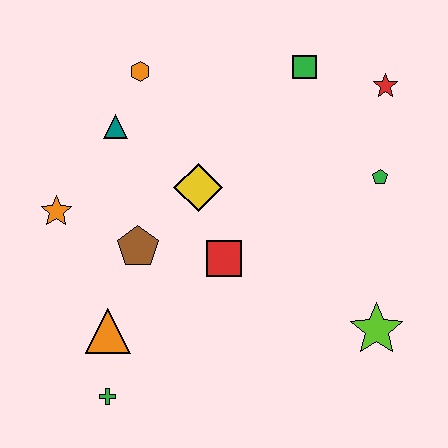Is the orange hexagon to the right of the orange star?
Yes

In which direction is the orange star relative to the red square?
The orange star is to the left of the red square.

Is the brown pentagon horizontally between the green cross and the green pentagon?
Yes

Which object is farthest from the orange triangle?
The red star is farthest from the orange triangle.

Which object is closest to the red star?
The green square is closest to the red star.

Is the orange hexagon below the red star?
No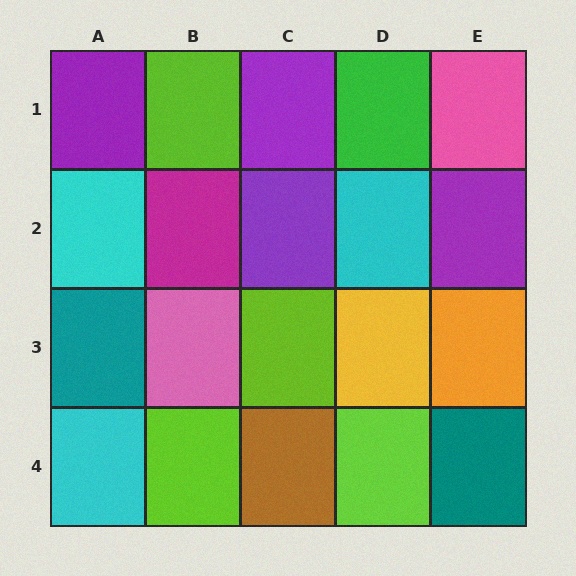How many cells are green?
1 cell is green.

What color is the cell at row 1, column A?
Purple.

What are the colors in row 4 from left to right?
Cyan, lime, brown, lime, teal.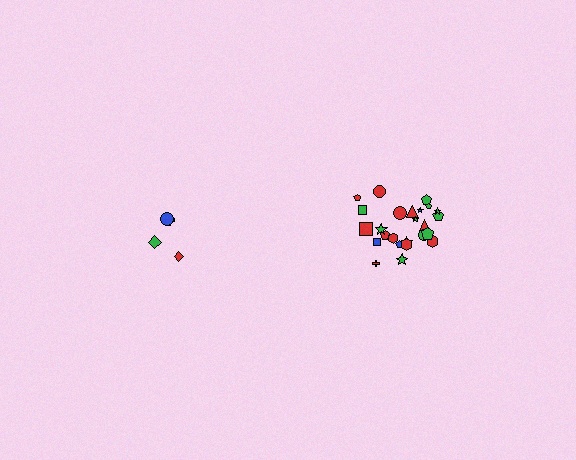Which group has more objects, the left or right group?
The right group.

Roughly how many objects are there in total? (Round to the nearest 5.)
Roughly 30 objects in total.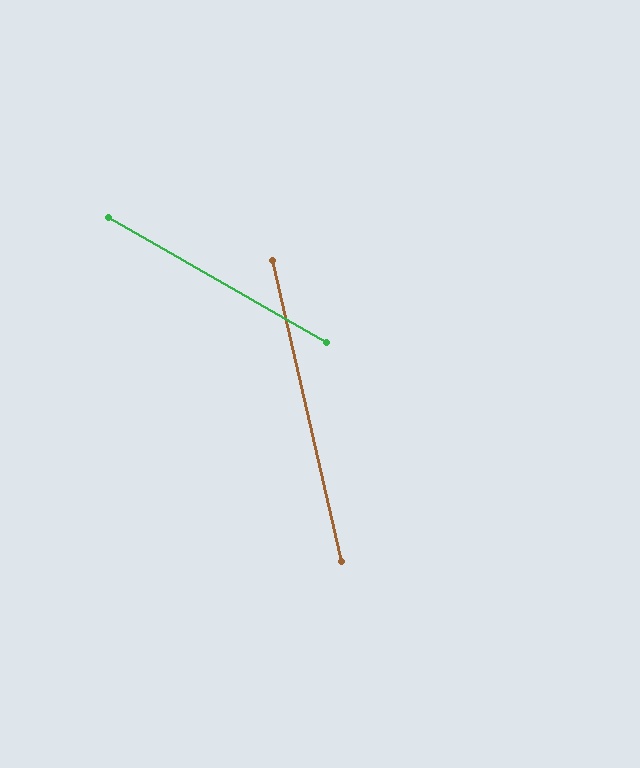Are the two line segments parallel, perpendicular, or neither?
Neither parallel nor perpendicular — they differ by about 47°.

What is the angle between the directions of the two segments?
Approximately 47 degrees.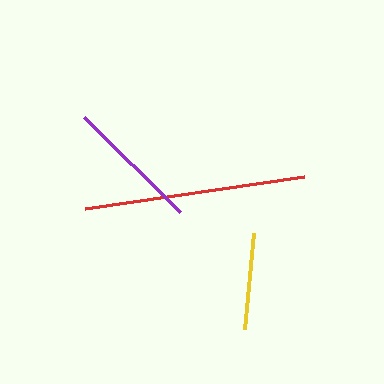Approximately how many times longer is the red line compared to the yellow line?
The red line is approximately 2.3 times the length of the yellow line.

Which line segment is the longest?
The red line is the longest at approximately 221 pixels.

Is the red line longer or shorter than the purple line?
The red line is longer than the purple line.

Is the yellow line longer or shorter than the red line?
The red line is longer than the yellow line.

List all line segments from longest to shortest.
From longest to shortest: red, purple, yellow.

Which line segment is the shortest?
The yellow line is the shortest at approximately 96 pixels.